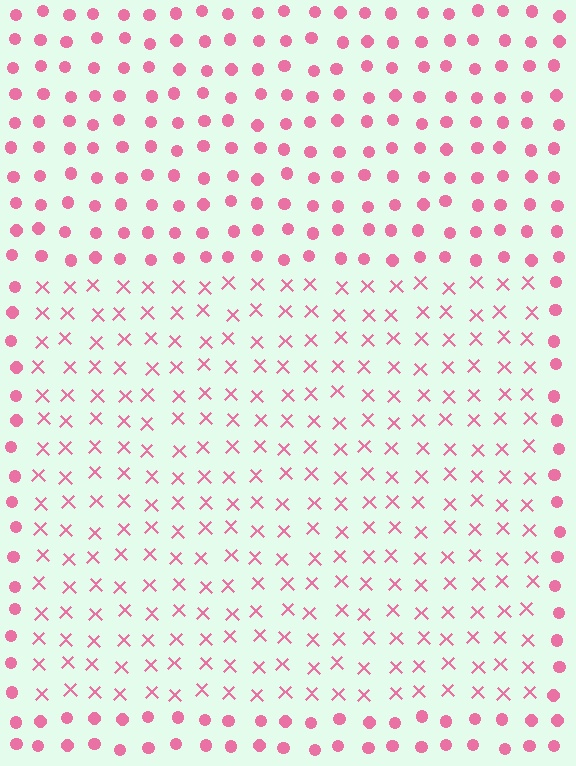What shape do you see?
I see a rectangle.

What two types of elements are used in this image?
The image uses X marks inside the rectangle region and circles outside it.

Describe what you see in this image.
The image is filled with small pink elements arranged in a uniform grid. A rectangle-shaped region contains X marks, while the surrounding area contains circles. The boundary is defined purely by the change in element shape.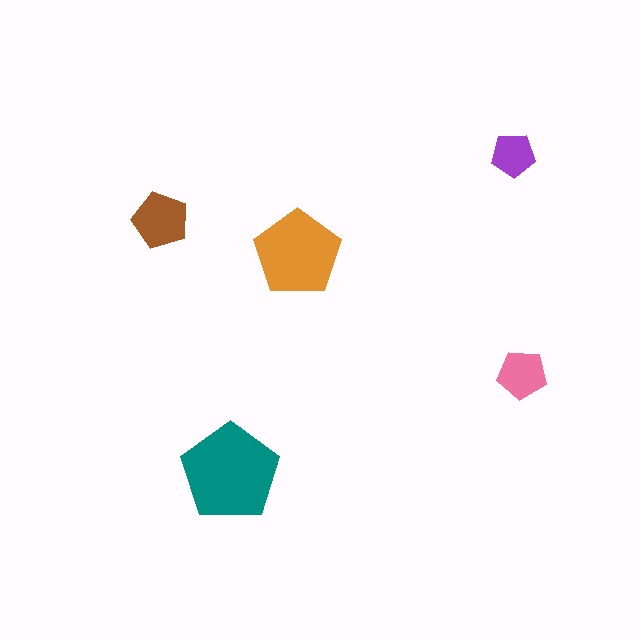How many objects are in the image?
There are 5 objects in the image.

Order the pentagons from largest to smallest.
the teal one, the orange one, the brown one, the pink one, the purple one.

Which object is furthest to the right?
The pink pentagon is rightmost.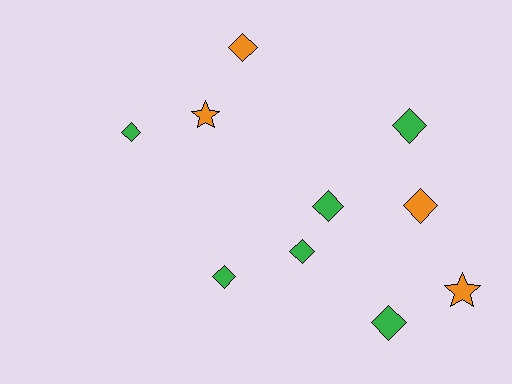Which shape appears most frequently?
Diamond, with 8 objects.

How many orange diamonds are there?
There are 2 orange diamonds.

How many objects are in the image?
There are 10 objects.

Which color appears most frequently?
Green, with 6 objects.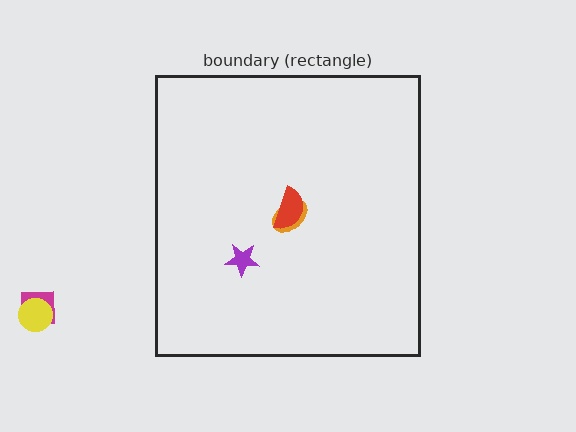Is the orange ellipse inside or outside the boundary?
Inside.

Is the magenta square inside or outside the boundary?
Outside.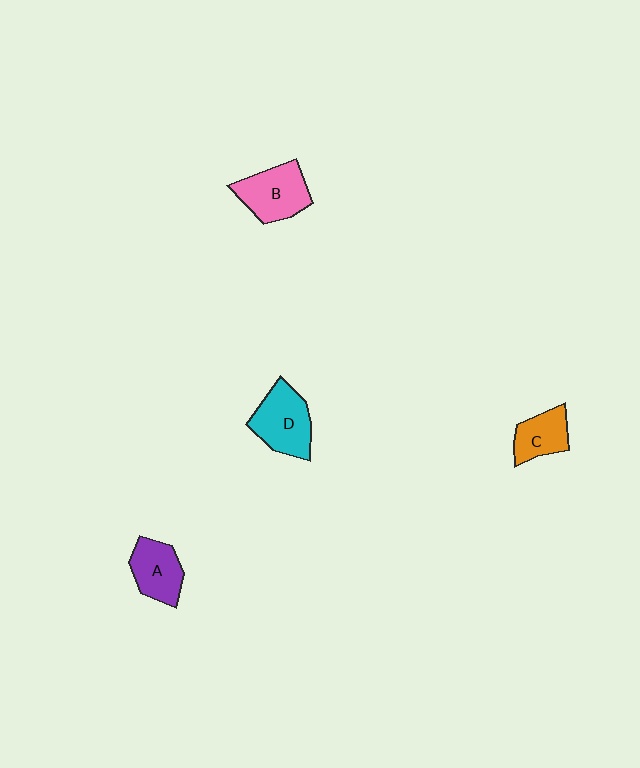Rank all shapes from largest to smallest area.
From largest to smallest: D (cyan), B (pink), A (purple), C (orange).